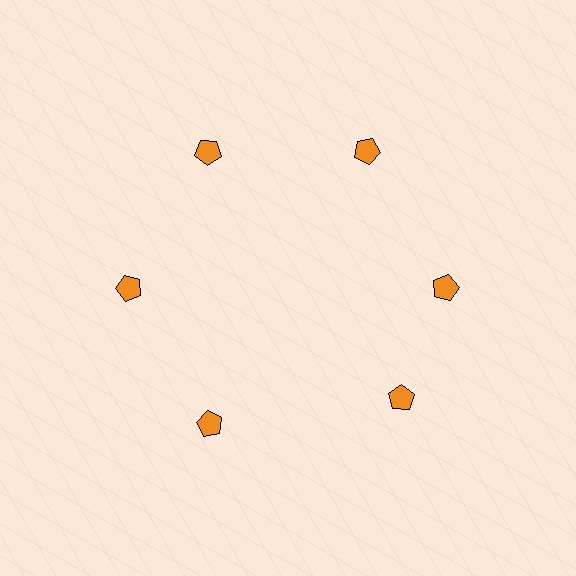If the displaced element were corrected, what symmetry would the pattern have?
It would have 6-fold rotational symmetry — the pattern would map onto itself every 60 degrees.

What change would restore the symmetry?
The symmetry would be restored by rotating it back into even spacing with its neighbors so that all 6 pentagons sit at equal angles and equal distance from the center.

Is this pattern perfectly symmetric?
No. The 6 orange pentagons are arranged in a ring, but one element near the 5 o'clock position is rotated out of alignment along the ring, breaking the 6-fold rotational symmetry.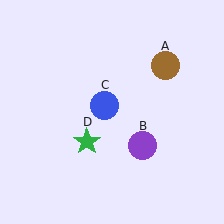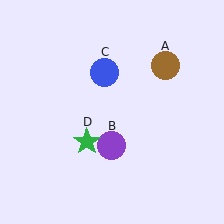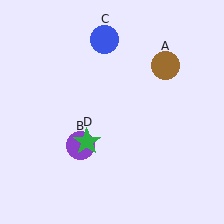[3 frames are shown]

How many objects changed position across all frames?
2 objects changed position: purple circle (object B), blue circle (object C).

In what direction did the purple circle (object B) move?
The purple circle (object B) moved left.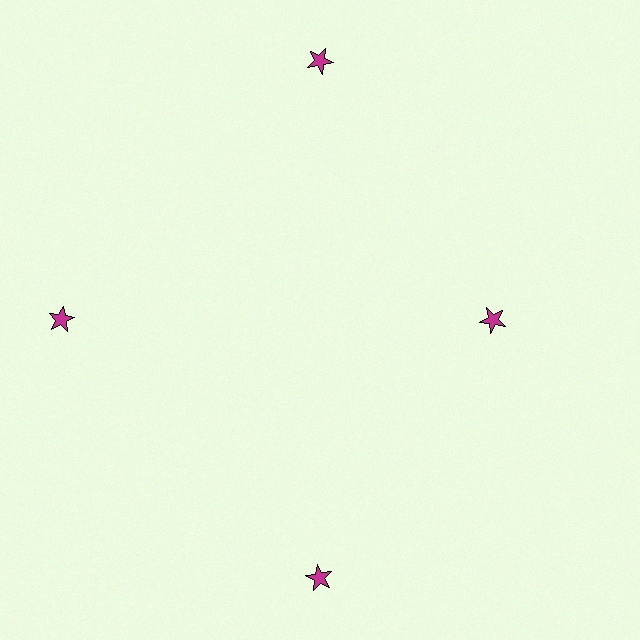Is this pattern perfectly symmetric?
No. The 4 magenta stars are arranged in a ring, but one element near the 3 o'clock position is pulled inward toward the center, breaking the 4-fold rotational symmetry.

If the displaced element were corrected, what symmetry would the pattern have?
It would have 4-fold rotational symmetry — the pattern would map onto itself every 90 degrees.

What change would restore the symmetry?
The symmetry would be restored by moving it outward, back onto the ring so that all 4 stars sit at equal angles and equal distance from the center.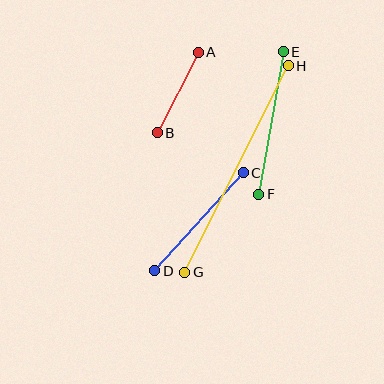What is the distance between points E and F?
The distance is approximately 144 pixels.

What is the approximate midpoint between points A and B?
The midpoint is at approximately (178, 92) pixels.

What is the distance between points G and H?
The distance is approximately 231 pixels.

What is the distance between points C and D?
The distance is approximately 132 pixels.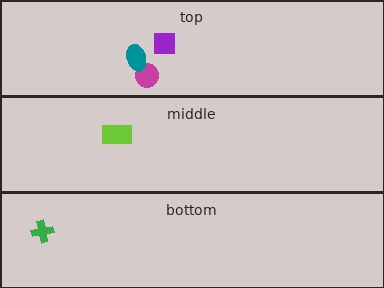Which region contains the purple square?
The top region.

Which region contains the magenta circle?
The top region.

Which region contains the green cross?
The bottom region.